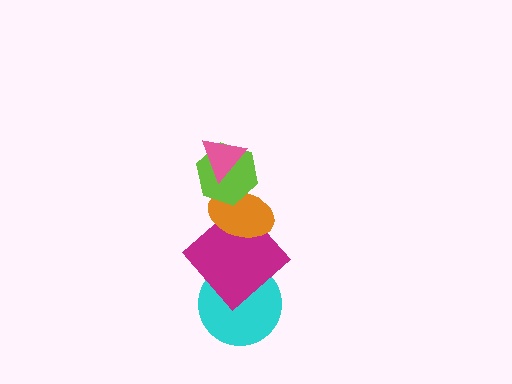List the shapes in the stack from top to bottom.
From top to bottom: the pink triangle, the lime hexagon, the orange ellipse, the magenta diamond, the cyan circle.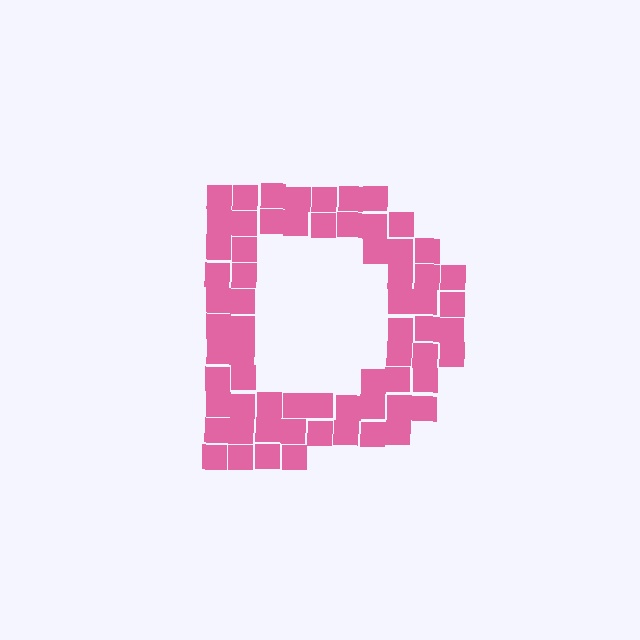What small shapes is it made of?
It is made of small squares.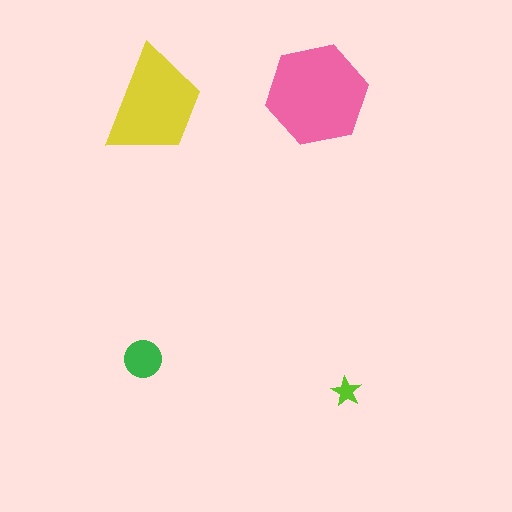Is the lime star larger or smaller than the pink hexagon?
Smaller.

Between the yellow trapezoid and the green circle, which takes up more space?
The yellow trapezoid.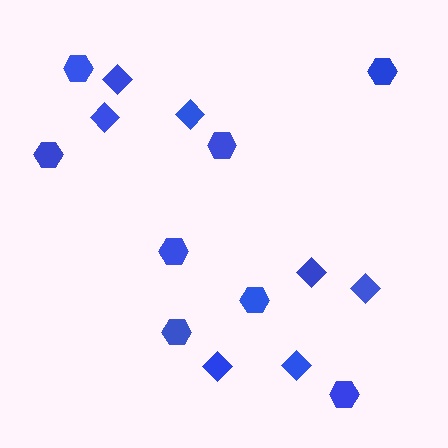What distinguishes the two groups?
There are 2 groups: one group of hexagons (8) and one group of diamonds (7).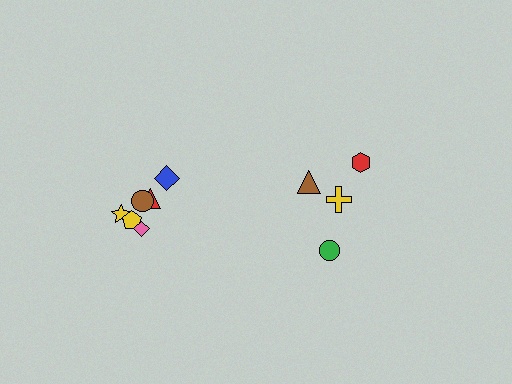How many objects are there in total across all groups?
There are 10 objects.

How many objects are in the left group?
There are 6 objects.